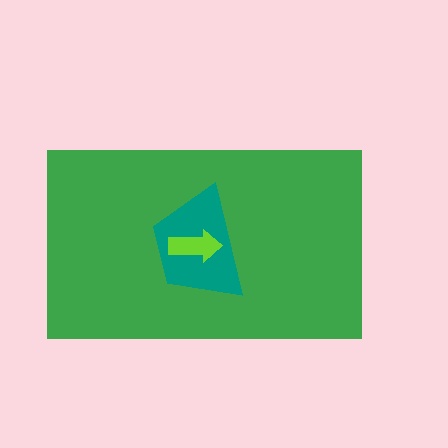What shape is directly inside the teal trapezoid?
The lime arrow.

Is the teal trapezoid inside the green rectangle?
Yes.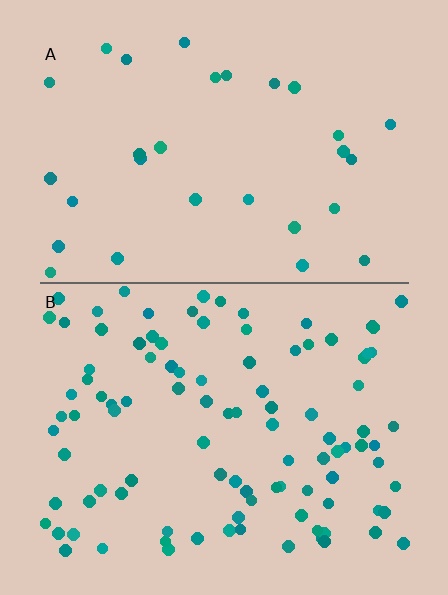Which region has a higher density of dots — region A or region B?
B (the bottom).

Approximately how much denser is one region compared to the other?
Approximately 3.4× — region B over region A.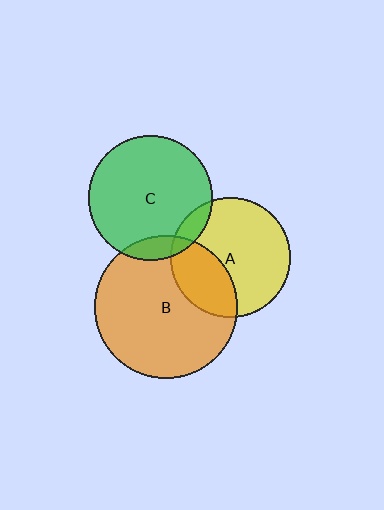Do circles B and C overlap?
Yes.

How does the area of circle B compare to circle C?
Approximately 1.3 times.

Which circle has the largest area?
Circle B (orange).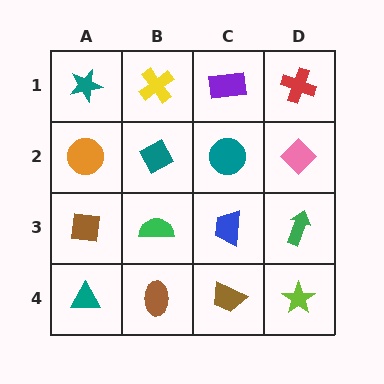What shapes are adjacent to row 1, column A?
An orange circle (row 2, column A), a yellow cross (row 1, column B).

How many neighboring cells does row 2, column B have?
4.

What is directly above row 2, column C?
A purple rectangle.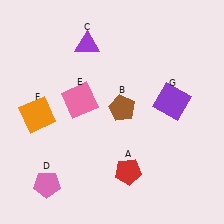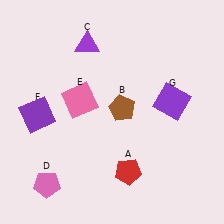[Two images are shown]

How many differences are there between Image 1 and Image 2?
There is 1 difference between the two images.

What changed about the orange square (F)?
In Image 1, F is orange. In Image 2, it changed to purple.